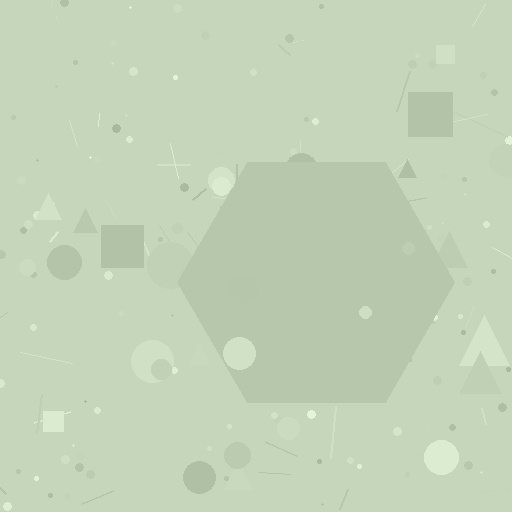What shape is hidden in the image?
A hexagon is hidden in the image.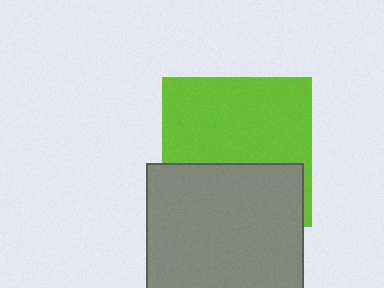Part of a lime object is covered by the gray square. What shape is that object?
It is a square.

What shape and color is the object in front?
The object in front is a gray square.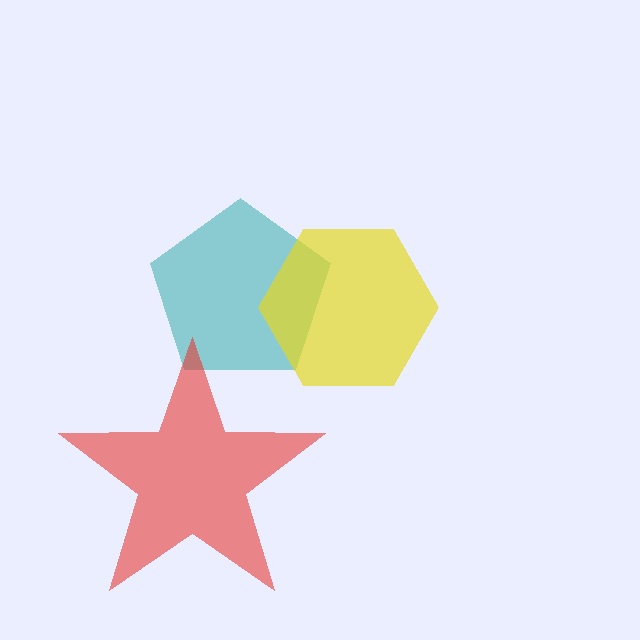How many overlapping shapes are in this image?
There are 3 overlapping shapes in the image.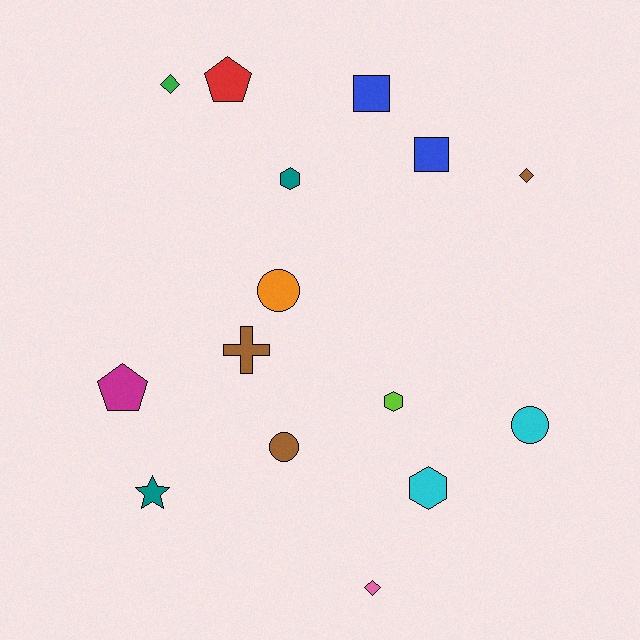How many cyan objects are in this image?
There are 2 cyan objects.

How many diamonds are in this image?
There are 3 diamonds.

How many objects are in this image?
There are 15 objects.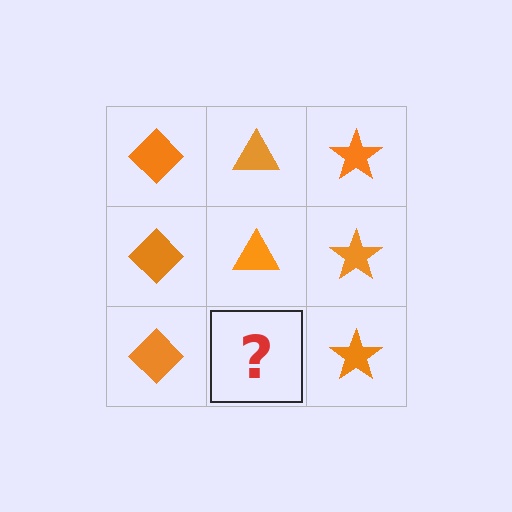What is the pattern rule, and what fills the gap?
The rule is that each column has a consistent shape. The gap should be filled with an orange triangle.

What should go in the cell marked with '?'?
The missing cell should contain an orange triangle.